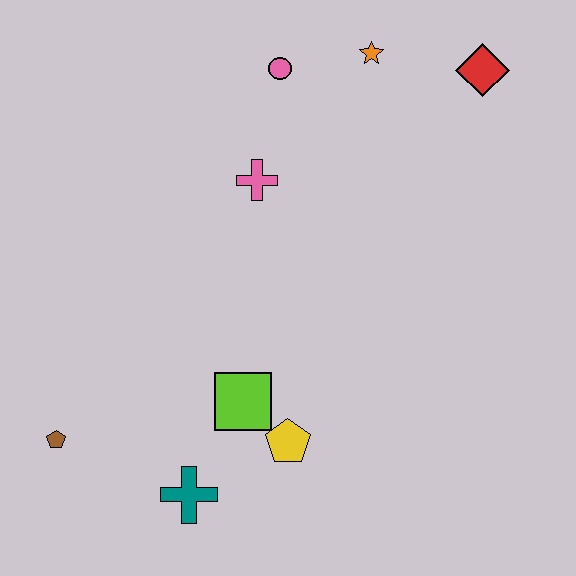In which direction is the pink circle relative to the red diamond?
The pink circle is to the left of the red diamond.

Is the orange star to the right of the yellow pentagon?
Yes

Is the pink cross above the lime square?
Yes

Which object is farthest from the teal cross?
The red diamond is farthest from the teal cross.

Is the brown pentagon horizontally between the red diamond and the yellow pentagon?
No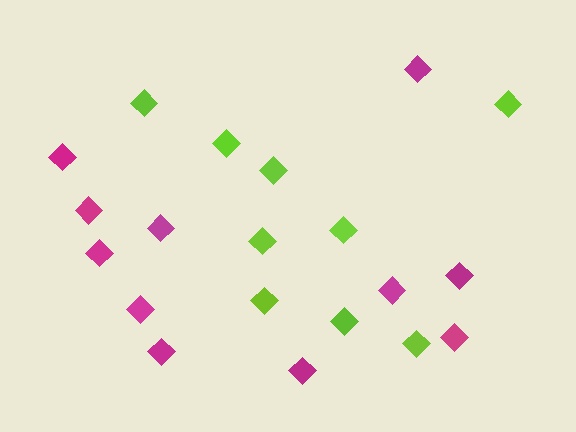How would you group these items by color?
There are 2 groups: one group of magenta diamonds (11) and one group of lime diamonds (9).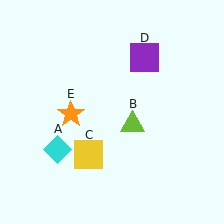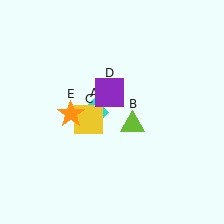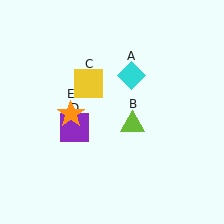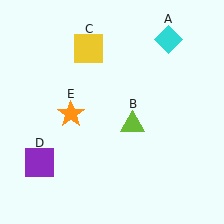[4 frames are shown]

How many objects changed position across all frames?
3 objects changed position: cyan diamond (object A), yellow square (object C), purple square (object D).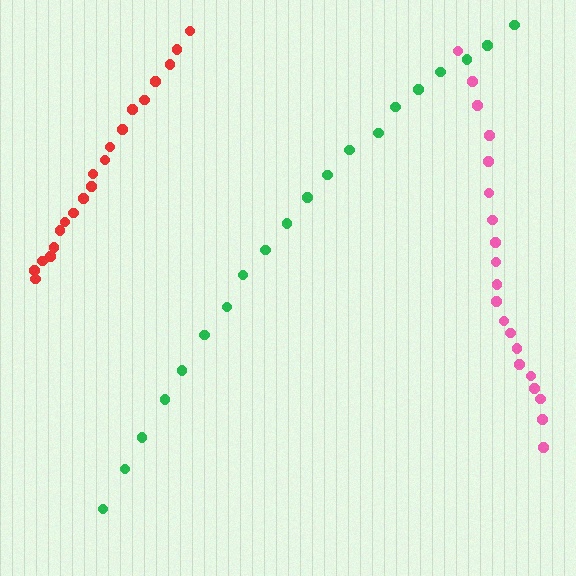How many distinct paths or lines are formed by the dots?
There are 3 distinct paths.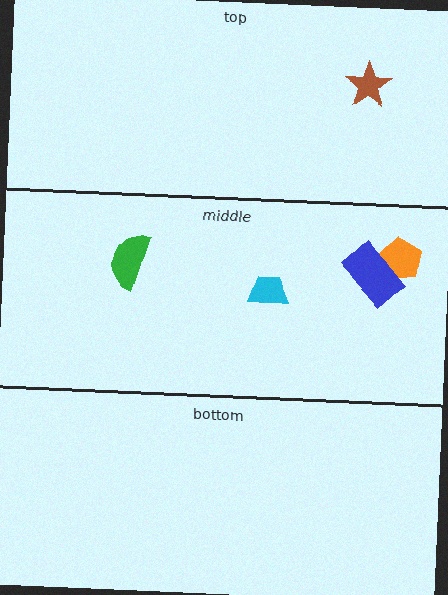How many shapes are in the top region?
1.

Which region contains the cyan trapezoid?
The middle region.